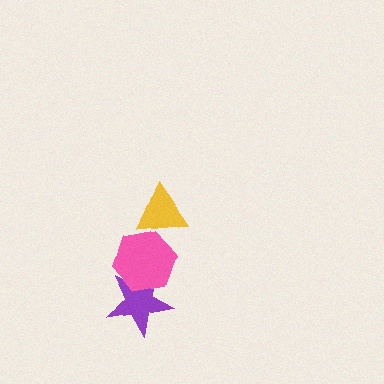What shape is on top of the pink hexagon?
The yellow triangle is on top of the pink hexagon.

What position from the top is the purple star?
The purple star is 3rd from the top.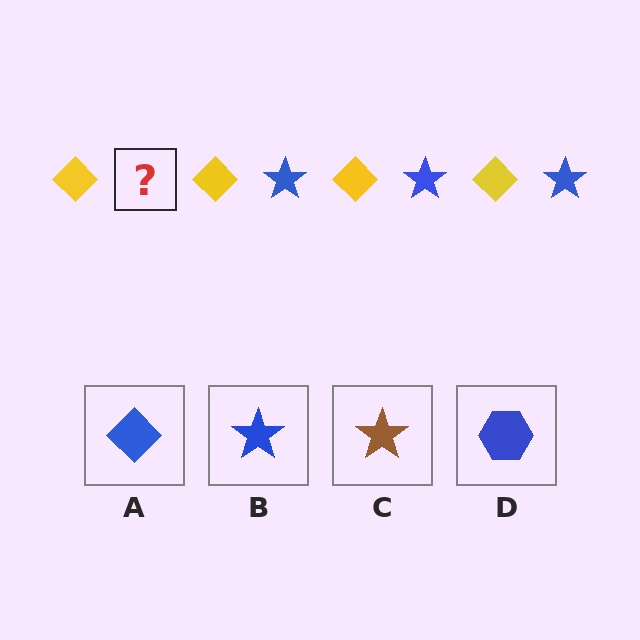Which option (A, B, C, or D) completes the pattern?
B.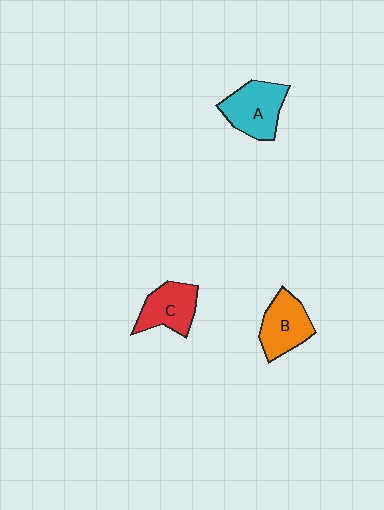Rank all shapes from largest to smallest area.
From largest to smallest: A (cyan), B (orange), C (red).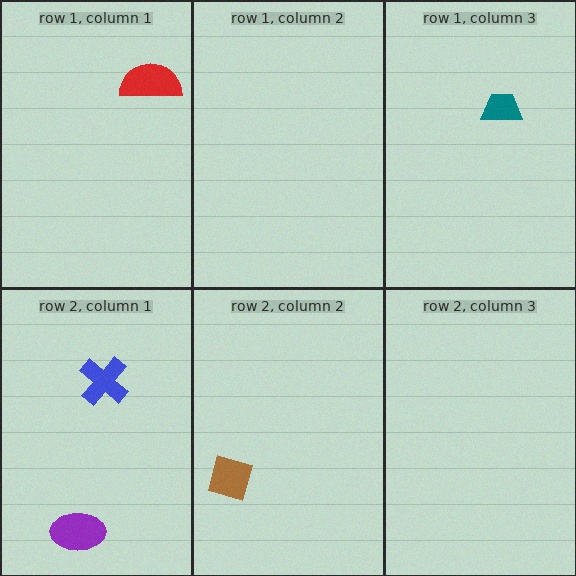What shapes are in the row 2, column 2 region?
The brown diamond.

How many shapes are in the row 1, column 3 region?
1.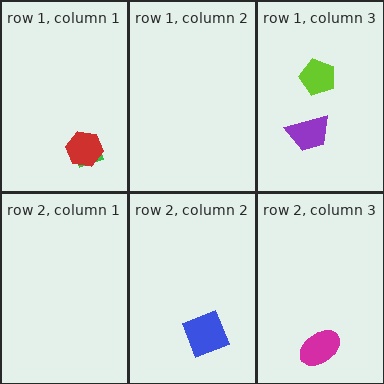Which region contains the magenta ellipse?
The row 2, column 3 region.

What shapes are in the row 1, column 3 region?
The lime pentagon, the purple trapezoid.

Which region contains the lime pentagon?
The row 1, column 3 region.